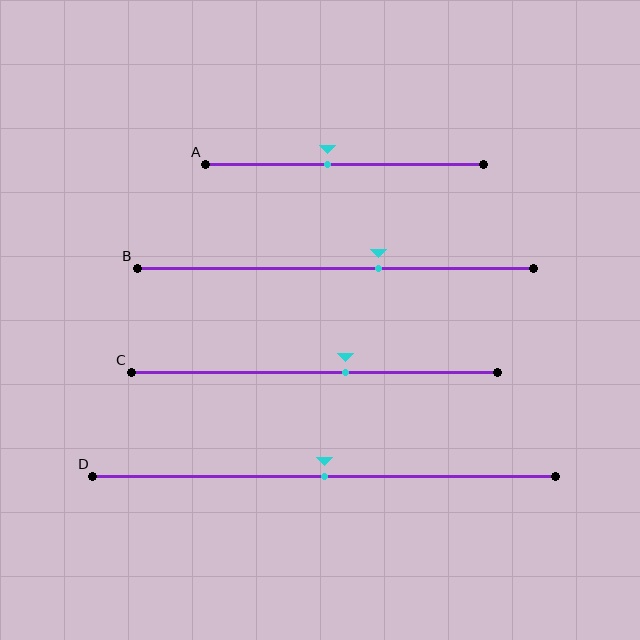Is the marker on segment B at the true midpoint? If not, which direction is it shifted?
No, the marker on segment B is shifted to the right by about 11% of the segment length.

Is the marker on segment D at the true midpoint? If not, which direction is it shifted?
Yes, the marker on segment D is at the true midpoint.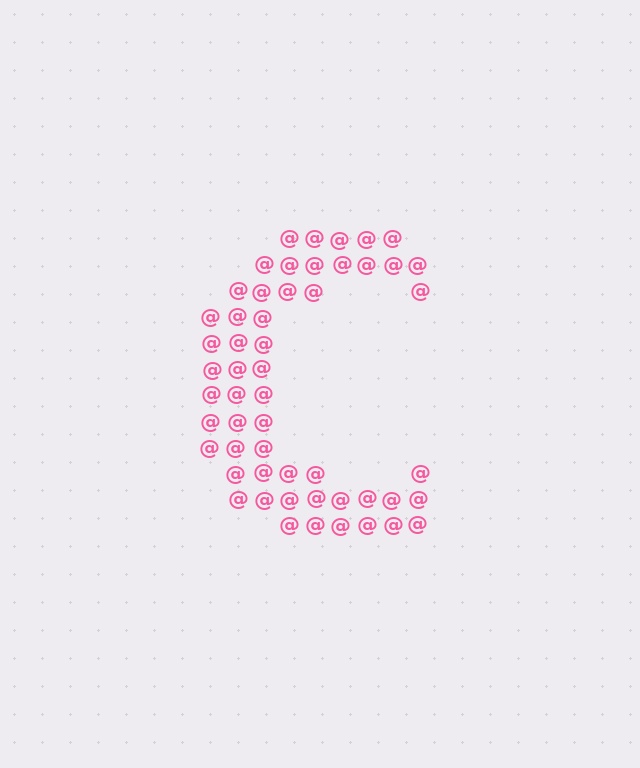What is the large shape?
The large shape is the letter C.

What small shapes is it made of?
It is made of small at signs.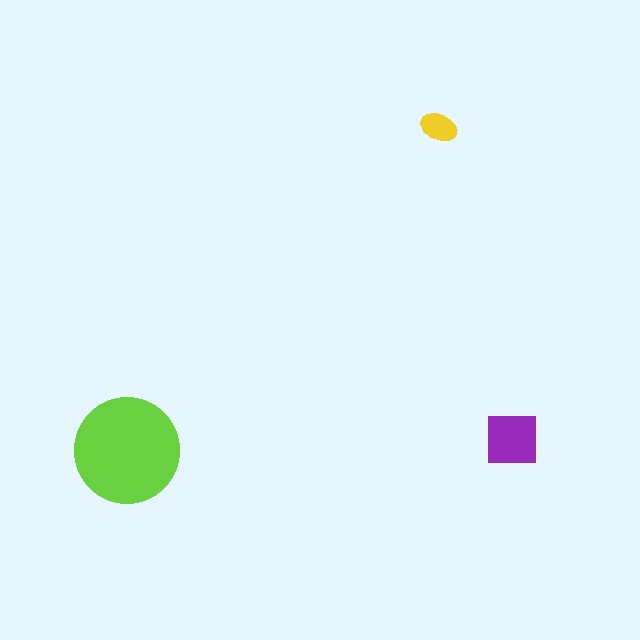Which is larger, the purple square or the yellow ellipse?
The purple square.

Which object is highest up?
The yellow ellipse is topmost.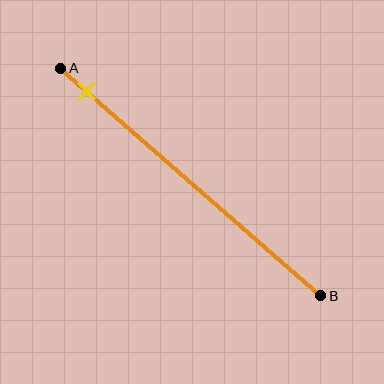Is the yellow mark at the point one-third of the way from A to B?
No, the mark is at about 10% from A, not at the 33% one-third point.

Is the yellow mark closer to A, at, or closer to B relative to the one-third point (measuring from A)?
The yellow mark is closer to point A than the one-third point of segment AB.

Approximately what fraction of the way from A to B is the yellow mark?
The yellow mark is approximately 10% of the way from A to B.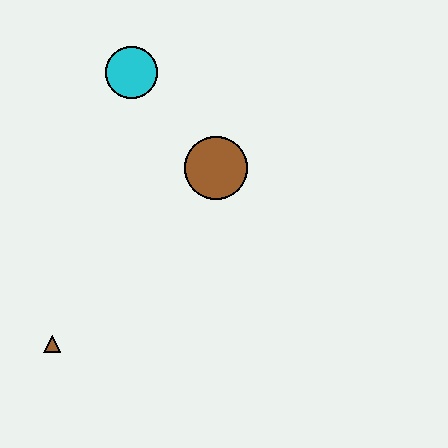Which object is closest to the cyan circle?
The brown circle is closest to the cyan circle.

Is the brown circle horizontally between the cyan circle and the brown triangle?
No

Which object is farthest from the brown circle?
The brown triangle is farthest from the brown circle.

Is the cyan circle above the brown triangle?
Yes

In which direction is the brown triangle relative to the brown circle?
The brown triangle is below the brown circle.